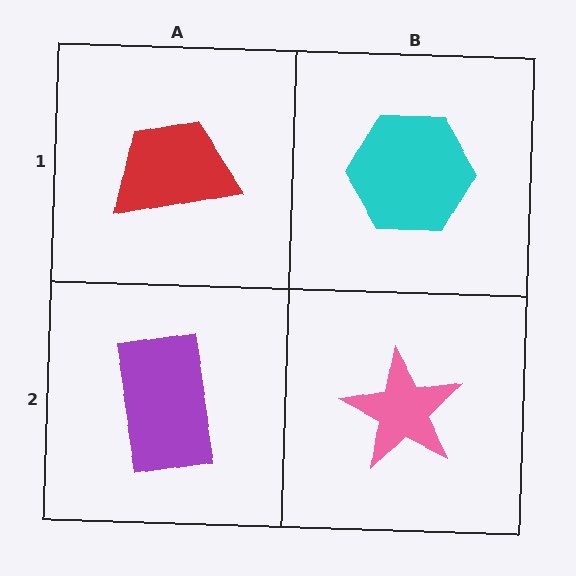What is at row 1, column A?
A red trapezoid.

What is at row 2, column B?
A pink star.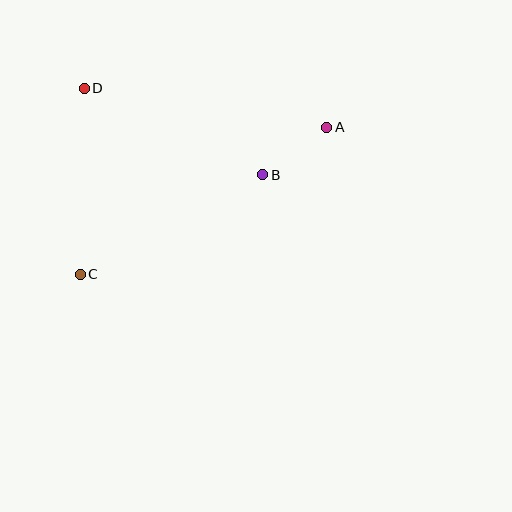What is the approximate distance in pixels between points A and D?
The distance between A and D is approximately 246 pixels.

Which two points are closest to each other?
Points A and B are closest to each other.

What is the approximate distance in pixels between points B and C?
The distance between B and C is approximately 208 pixels.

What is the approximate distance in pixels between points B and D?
The distance between B and D is approximately 199 pixels.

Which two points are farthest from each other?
Points A and C are farthest from each other.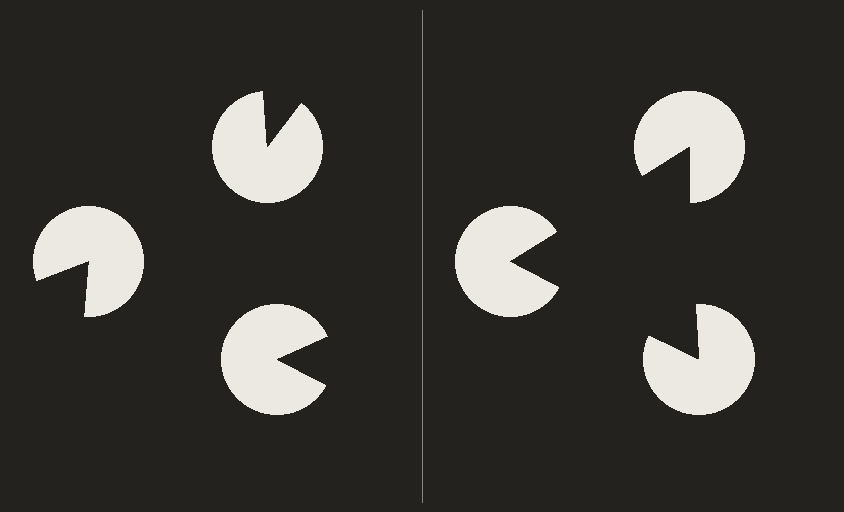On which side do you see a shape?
An illusory triangle appears on the right side. On the left side the wedge cuts are rotated, so no coherent shape forms.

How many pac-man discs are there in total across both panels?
6 — 3 on each side.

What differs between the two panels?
The pac-man discs are positioned identically on both sides; only the wedge orientations differ. On the right they align to a triangle; on the left they are misaligned.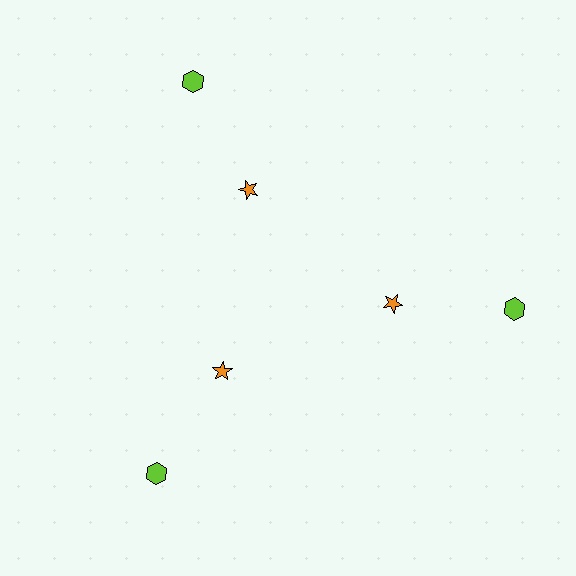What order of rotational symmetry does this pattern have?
This pattern has 3-fold rotational symmetry.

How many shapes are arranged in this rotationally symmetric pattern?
There are 6 shapes, arranged in 3 groups of 2.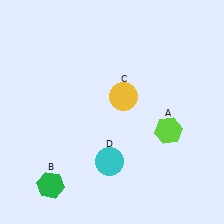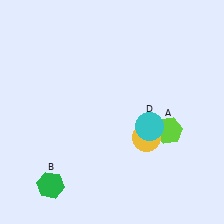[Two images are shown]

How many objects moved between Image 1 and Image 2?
2 objects moved between the two images.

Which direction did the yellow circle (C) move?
The yellow circle (C) moved down.